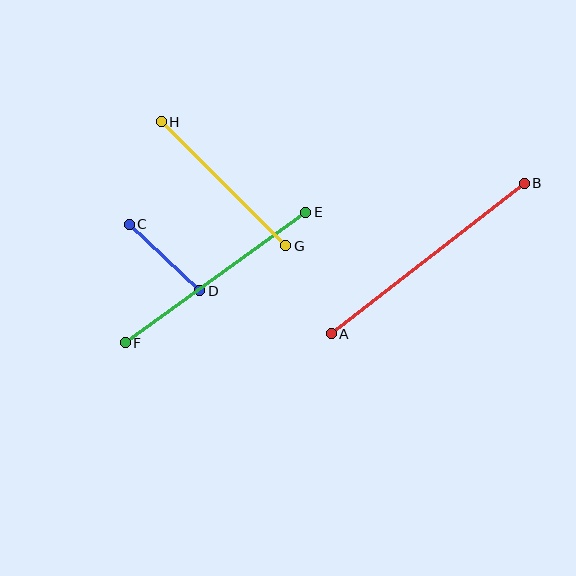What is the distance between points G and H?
The distance is approximately 175 pixels.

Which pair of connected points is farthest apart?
Points A and B are farthest apart.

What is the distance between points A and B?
The distance is approximately 245 pixels.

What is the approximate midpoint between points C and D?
The midpoint is at approximately (164, 257) pixels.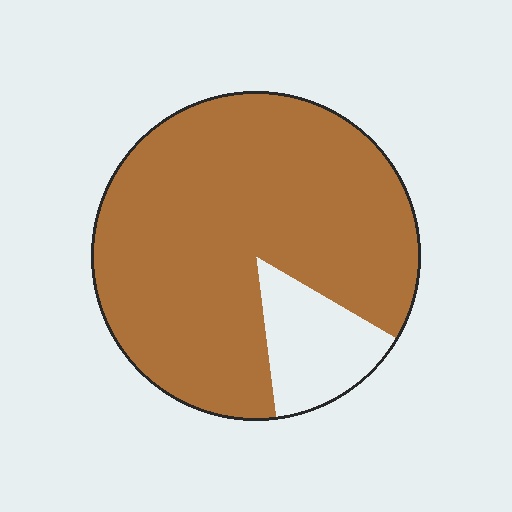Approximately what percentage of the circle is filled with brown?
Approximately 85%.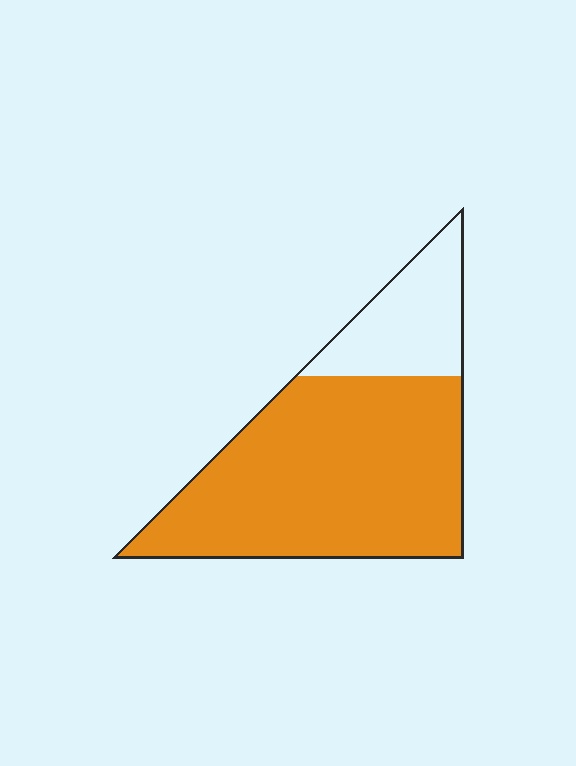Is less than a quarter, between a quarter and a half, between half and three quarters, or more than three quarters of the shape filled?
More than three quarters.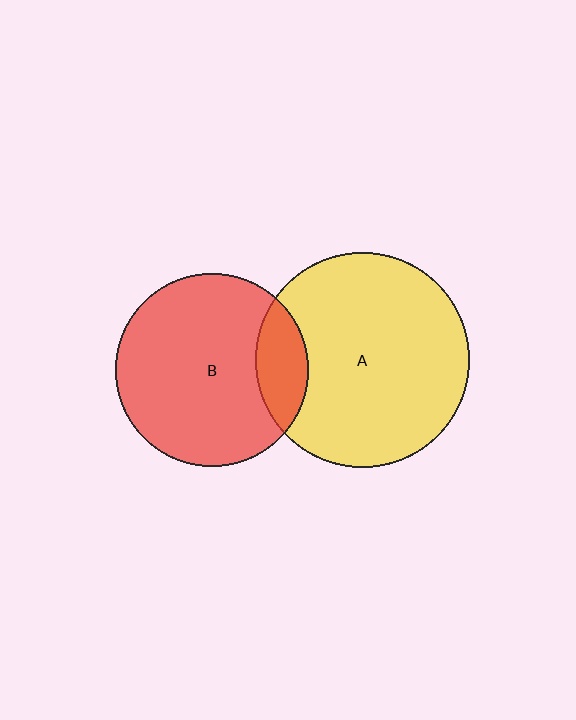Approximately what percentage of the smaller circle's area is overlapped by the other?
Approximately 15%.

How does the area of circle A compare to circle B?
Approximately 1.2 times.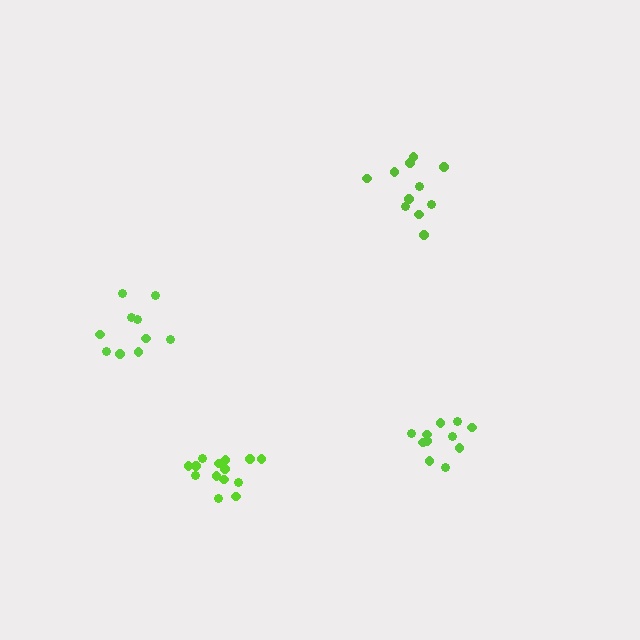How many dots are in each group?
Group 1: 14 dots, Group 2: 11 dots, Group 3: 11 dots, Group 4: 10 dots (46 total).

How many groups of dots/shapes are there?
There are 4 groups.